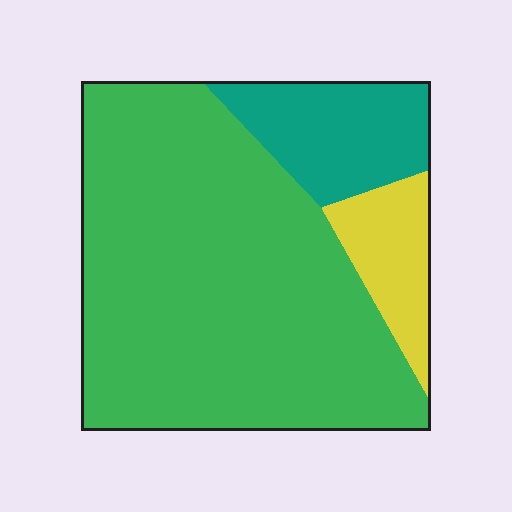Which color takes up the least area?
Yellow, at roughly 10%.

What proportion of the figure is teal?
Teal covers about 15% of the figure.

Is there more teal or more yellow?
Teal.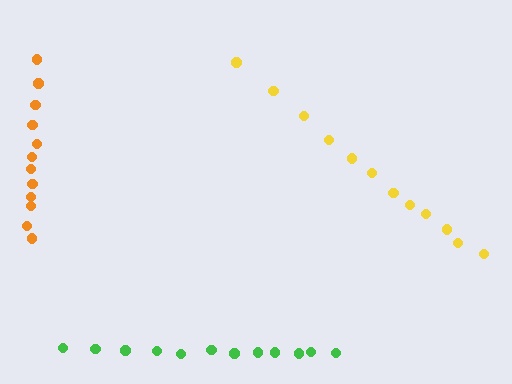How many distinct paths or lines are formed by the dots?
There are 3 distinct paths.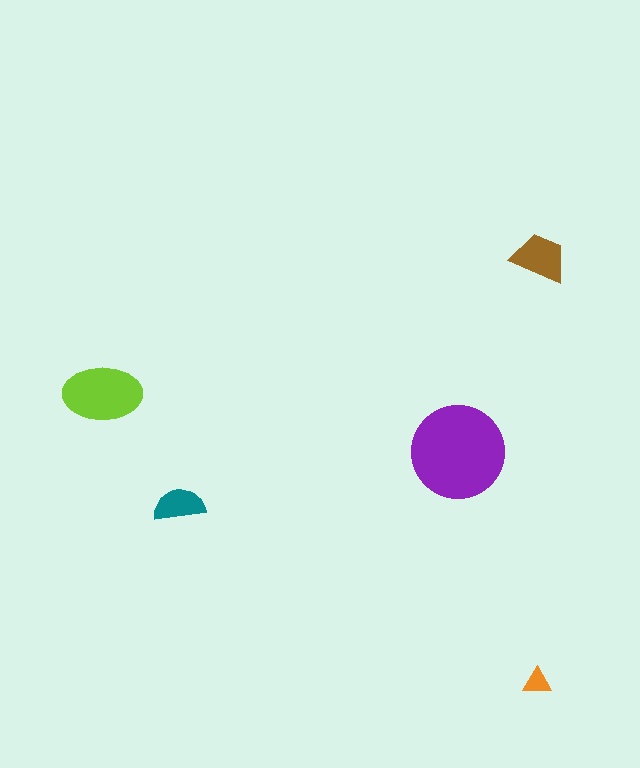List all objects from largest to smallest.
The purple circle, the lime ellipse, the brown trapezoid, the teal semicircle, the orange triangle.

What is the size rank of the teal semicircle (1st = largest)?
4th.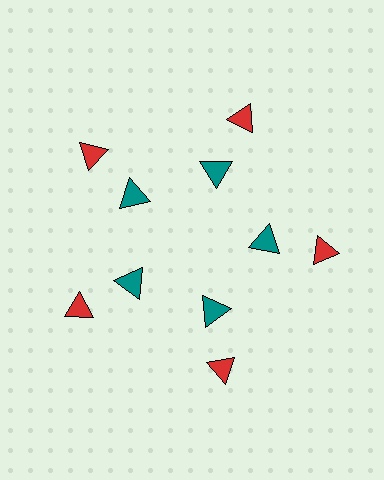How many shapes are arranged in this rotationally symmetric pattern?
There are 10 shapes, arranged in 5 groups of 2.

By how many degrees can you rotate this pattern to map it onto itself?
The pattern maps onto itself every 72 degrees of rotation.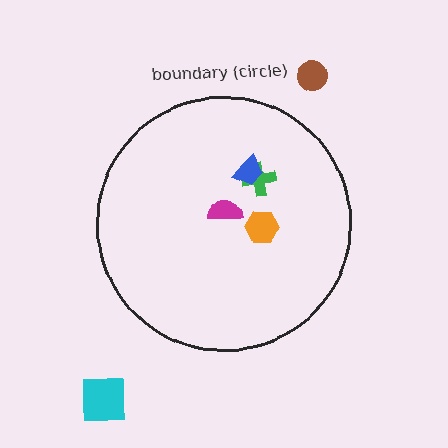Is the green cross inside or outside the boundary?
Inside.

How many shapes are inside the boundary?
4 inside, 2 outside.